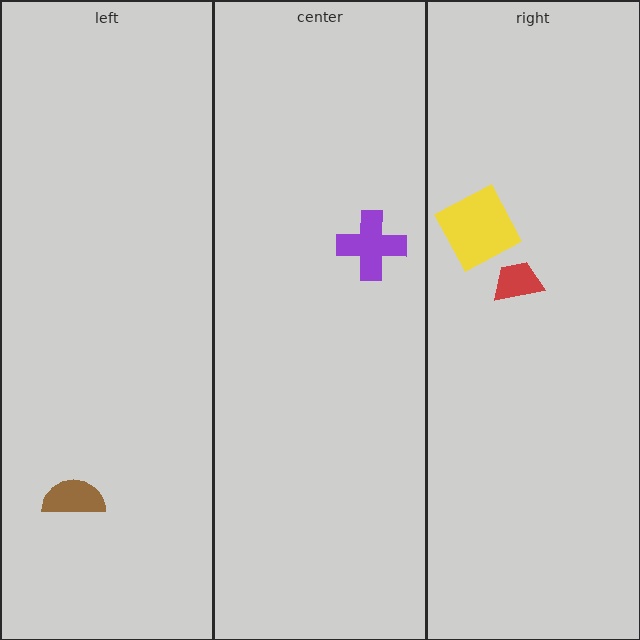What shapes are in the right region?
The red trapezoid, the yellow square.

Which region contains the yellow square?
The right region.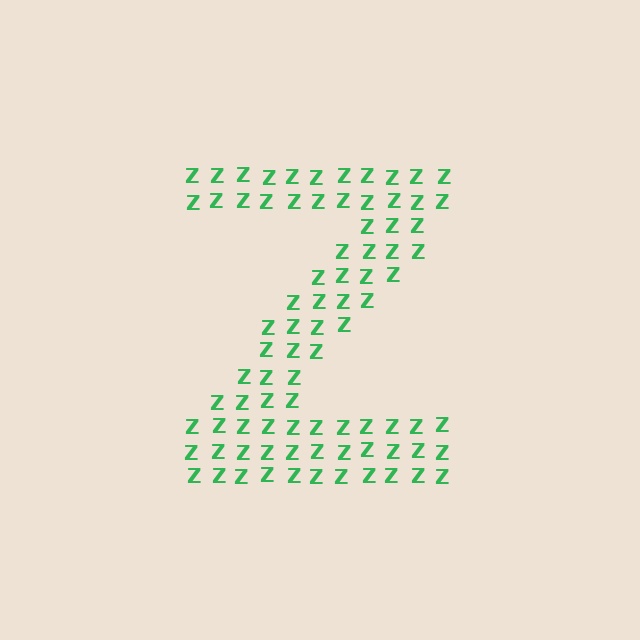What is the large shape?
The large shape is the letter Z.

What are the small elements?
The small elements are letter Z's.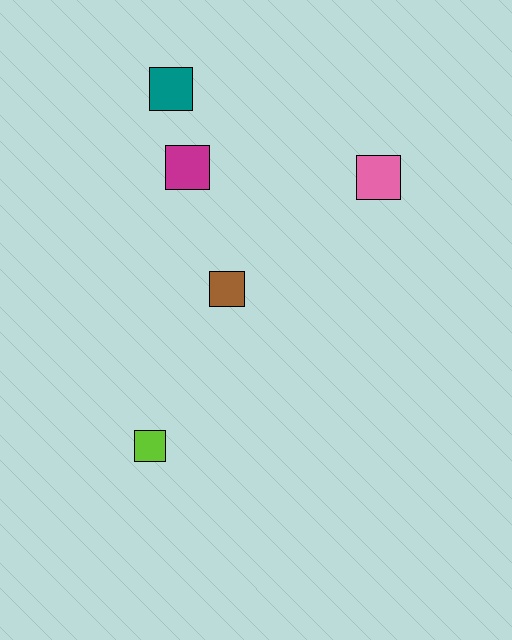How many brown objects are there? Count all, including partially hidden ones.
There is 1 brown object.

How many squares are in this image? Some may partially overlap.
There are 5 squares.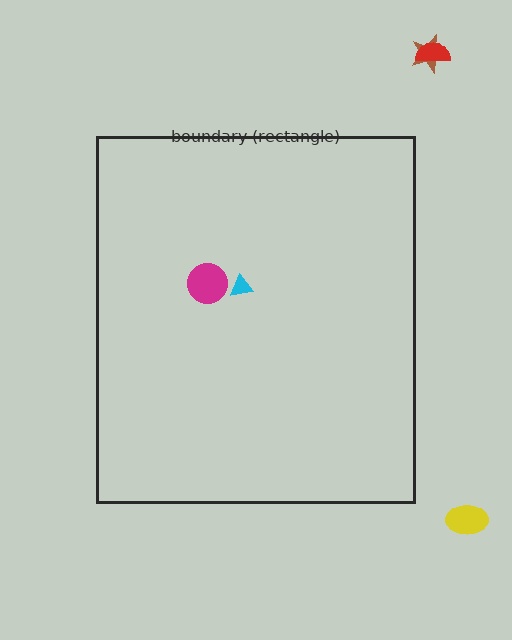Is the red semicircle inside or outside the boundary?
Outside.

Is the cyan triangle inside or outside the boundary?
Inside.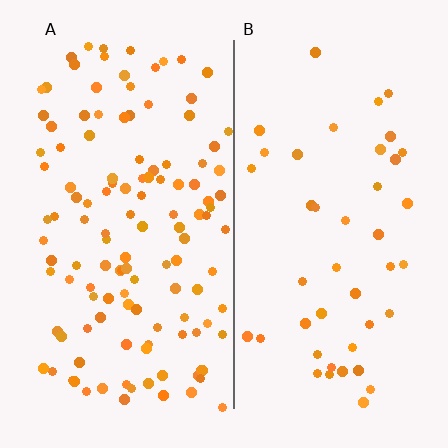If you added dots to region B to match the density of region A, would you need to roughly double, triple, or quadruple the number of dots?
Approximately triple.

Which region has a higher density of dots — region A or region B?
A (the left).